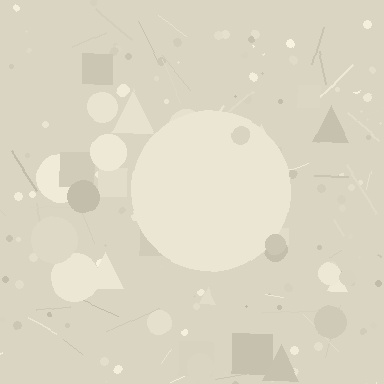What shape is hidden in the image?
A circle is hidden in the image.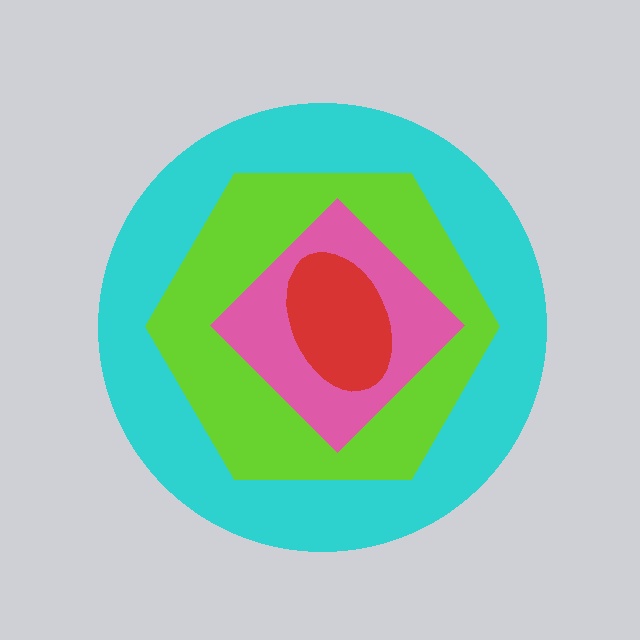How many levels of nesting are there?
4.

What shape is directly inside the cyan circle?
The lime hexagon.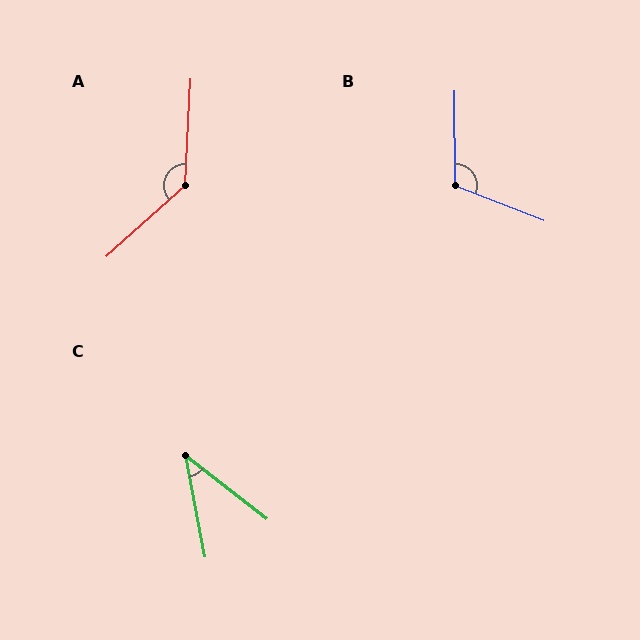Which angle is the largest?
A, at approximately 135 degrees.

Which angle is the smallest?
C, at approximately 42 degrees.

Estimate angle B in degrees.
Approximately 111 degrees.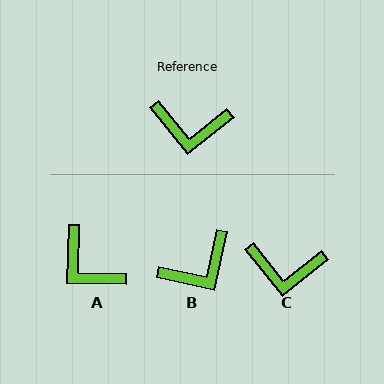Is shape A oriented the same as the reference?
No, it is off by about 40 degrees.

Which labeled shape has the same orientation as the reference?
C.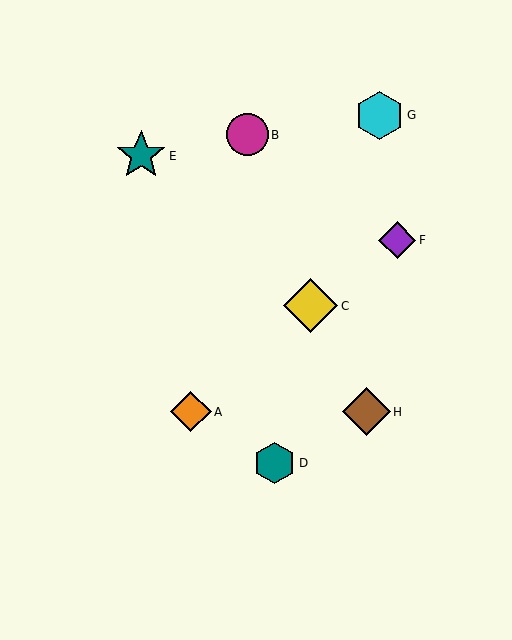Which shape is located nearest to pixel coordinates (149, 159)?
The teal star (labeled E) at (141, 156) is nearest to that location.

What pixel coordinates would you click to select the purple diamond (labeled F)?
Click at (397, 240) to select the purple diamond F.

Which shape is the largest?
The yellow diamond (labeled C) is the largest.